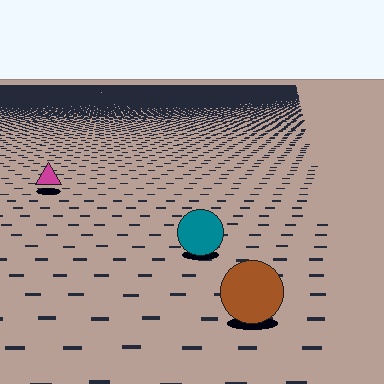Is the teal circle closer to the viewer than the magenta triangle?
Yes. The teal circle is closer — you can tell from the texture gradient: the ground texture is coarser near it.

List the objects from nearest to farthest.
From nearest to farthest: the brown circle, the teal circle, the magenta triangle.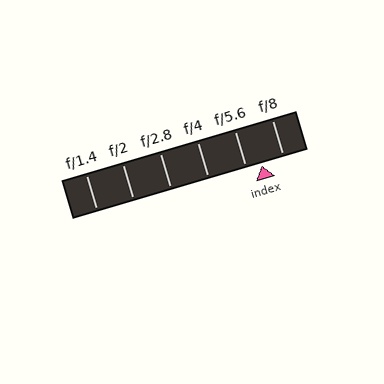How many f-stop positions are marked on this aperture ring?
There are 6 f-stop positions marked.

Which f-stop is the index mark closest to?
The index mark is closest to f/5.6.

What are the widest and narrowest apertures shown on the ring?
The widest aperture shown is f/1.4 and the narrowest is f/8.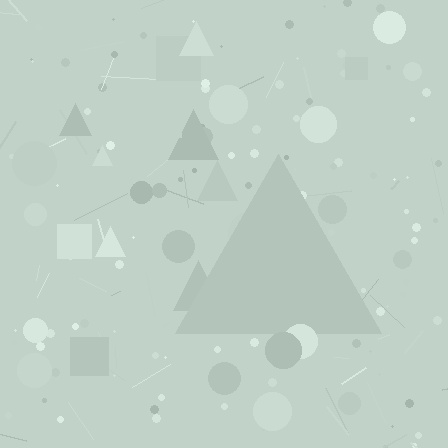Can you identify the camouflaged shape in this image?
The camouflaged shape is a triangle.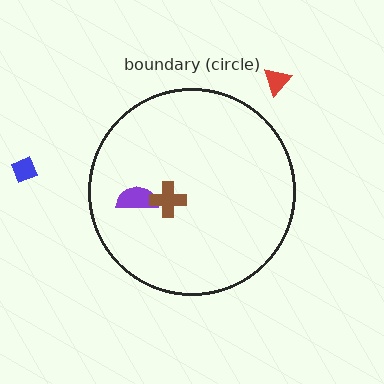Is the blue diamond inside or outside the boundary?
Outside.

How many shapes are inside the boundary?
2 inside, 2 outside.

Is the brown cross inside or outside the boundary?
Inside.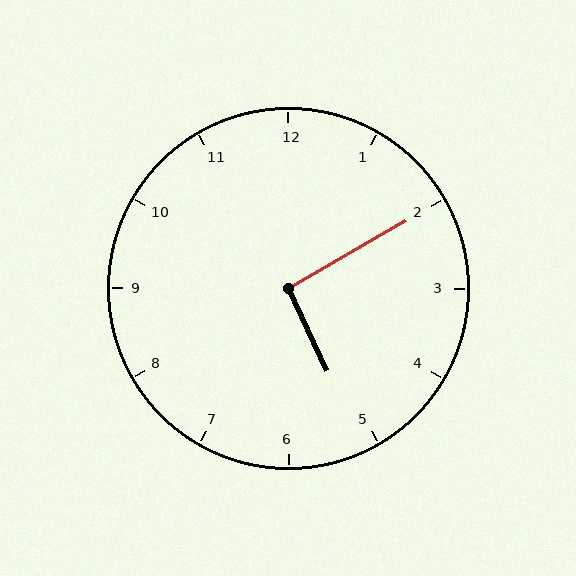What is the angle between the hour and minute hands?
Approximately 95 degrees.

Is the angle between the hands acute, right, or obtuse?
It is right.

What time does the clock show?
5:10.